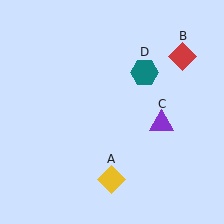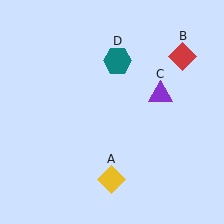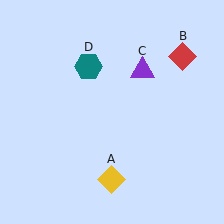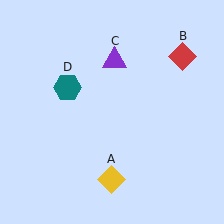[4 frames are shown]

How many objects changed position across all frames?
2 objects changed position: purple triangle (object C), teal hexagon (object D).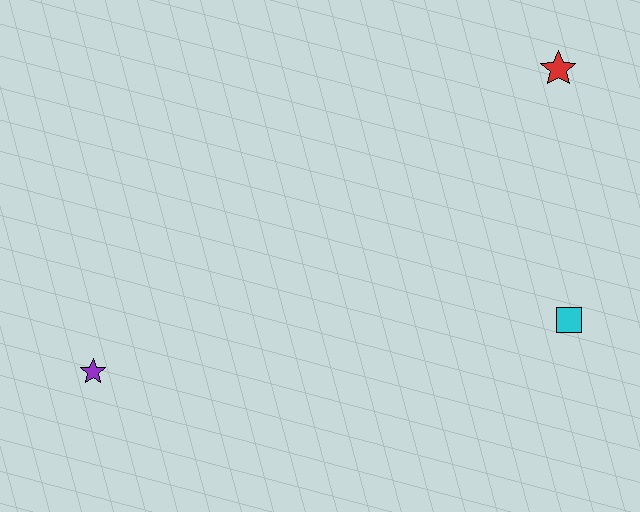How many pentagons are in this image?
There are no pentagons.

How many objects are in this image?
There are 3 objects.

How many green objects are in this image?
There are no green objects.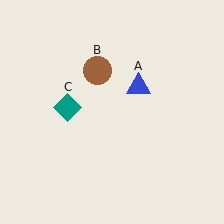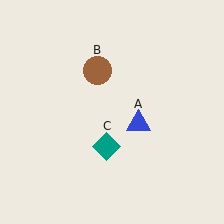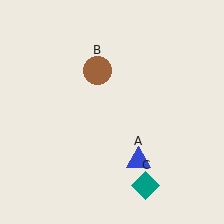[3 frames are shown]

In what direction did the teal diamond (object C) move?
The teal diamond (object C) moved down and to the right.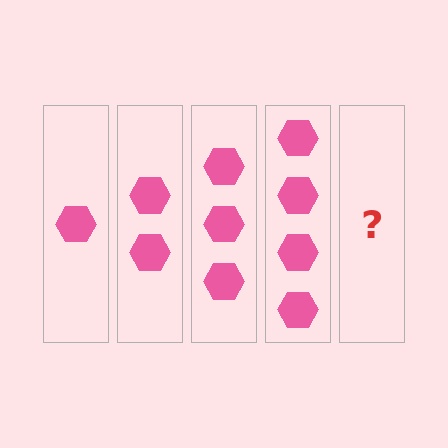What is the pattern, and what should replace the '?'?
The pattern is that each step adds one more hexagon. The '?' should be 5 hexagons.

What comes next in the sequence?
The next element should be 5 hexagons.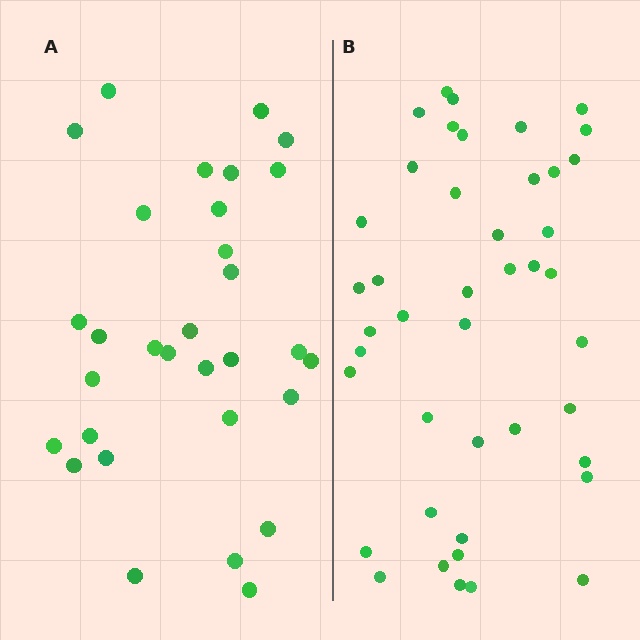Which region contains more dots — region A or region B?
Region B (the right region) has more dots.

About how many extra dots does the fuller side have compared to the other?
Region B has roughly 12 or so more dots than region A.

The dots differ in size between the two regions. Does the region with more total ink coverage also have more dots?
No. Region A has more total ink coverage because its dots are larger, but region B actually contains more individual dots. Total area can be misleading — the number of items is what matters here.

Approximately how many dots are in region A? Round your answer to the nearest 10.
About 30 dots. (The exact count is 31, which rounds to 30.)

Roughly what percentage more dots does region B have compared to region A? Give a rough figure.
About 40% more.